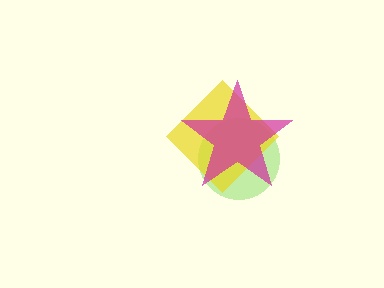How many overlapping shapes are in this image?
There are 3 overlapping shapes in the image.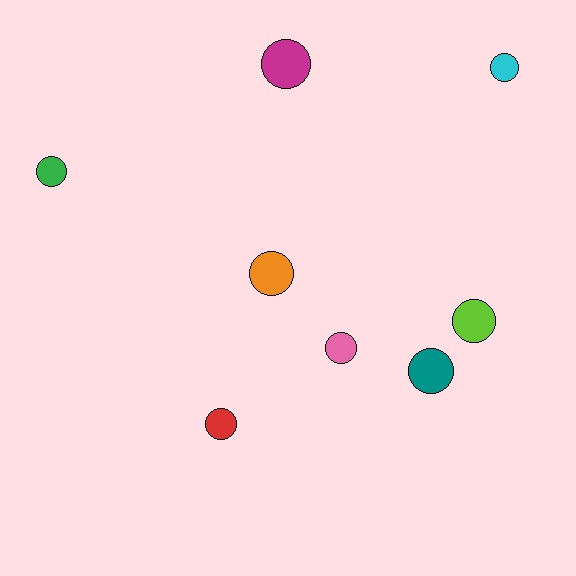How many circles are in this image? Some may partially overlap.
There are 8 circles.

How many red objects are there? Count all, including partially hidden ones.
There is 1 red object.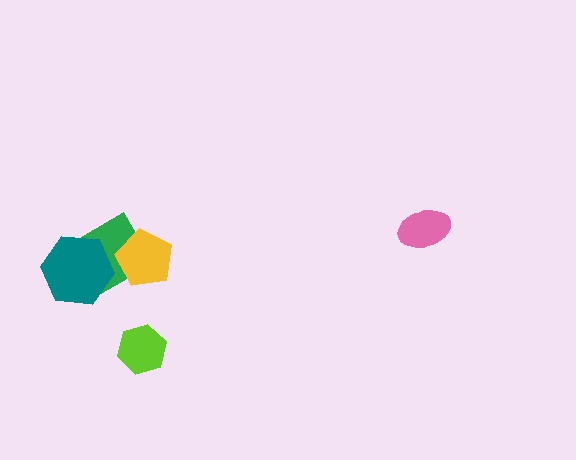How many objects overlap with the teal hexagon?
1 object overlaps with the teal hexagon.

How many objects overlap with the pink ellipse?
0 objects overlap with the pink ellipse.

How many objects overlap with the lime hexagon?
0 objects overlap with the lime hexagon.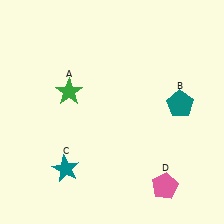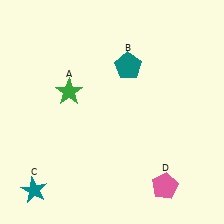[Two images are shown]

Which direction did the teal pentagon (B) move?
The teal pentagon (B) moved left.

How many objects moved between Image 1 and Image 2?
2 objects moved between the two images.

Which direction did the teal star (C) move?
The teal star (C) moved left.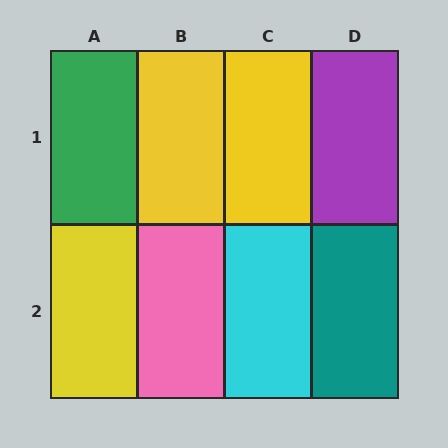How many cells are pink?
1 cell is pink.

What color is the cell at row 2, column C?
Cyan.